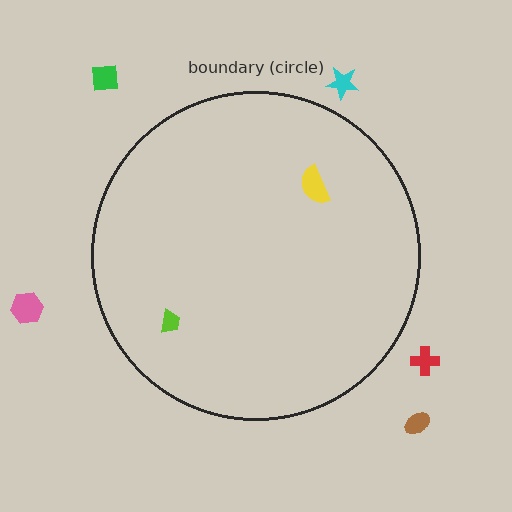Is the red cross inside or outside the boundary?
Outside.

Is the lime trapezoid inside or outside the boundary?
Inside.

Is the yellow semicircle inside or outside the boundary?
Inside.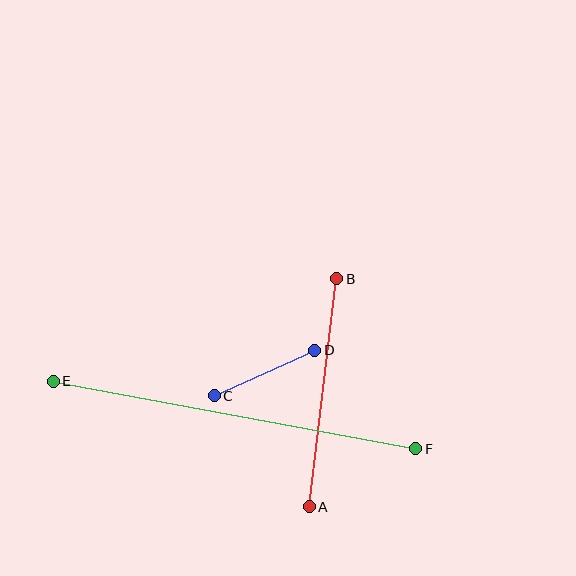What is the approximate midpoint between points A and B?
The midpoint is at approximately (323, 393) pixels.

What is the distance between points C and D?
The distance is approximately 110 pixels.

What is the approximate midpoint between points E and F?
The midpoint is at approximately (235, 415) pixels.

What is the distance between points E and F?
The distance is approximately 369 pixels.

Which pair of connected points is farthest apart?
Points E and F are farthest apart.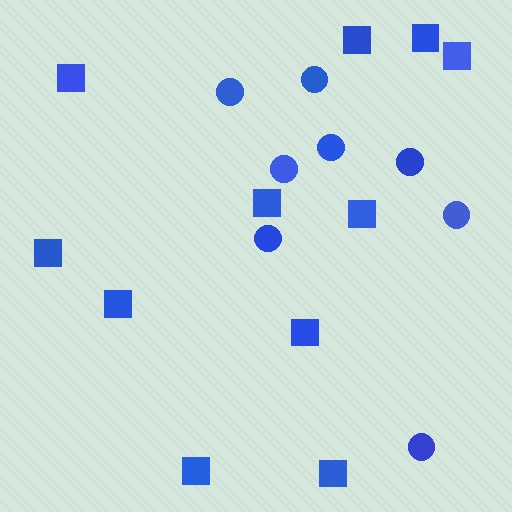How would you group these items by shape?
There are 2 groups: one group of squares (11) and one group of circles (8).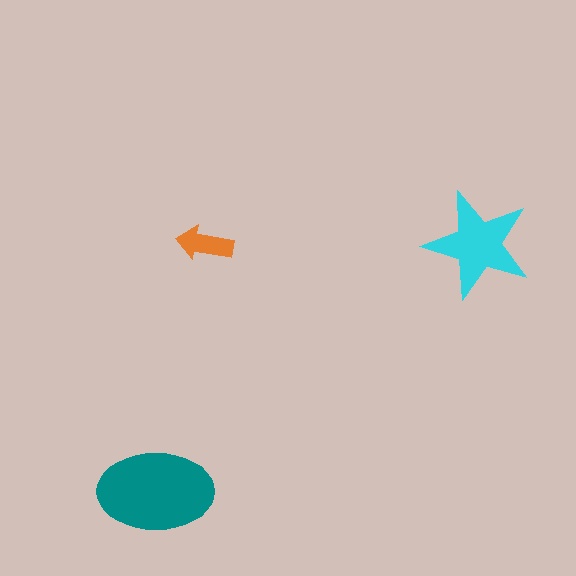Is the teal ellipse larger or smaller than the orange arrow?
Larger.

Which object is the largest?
The teal ellipse.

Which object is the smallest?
The orange arrow.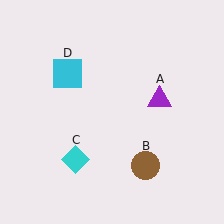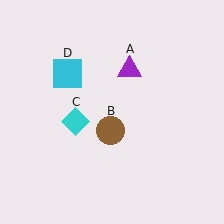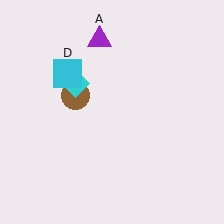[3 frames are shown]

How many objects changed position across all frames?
3 objects changed position: purple triangle (object A), brown circle (object B), cyan diamond (object C).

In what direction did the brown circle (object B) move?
The brown circle (object B) moved up and to the left.